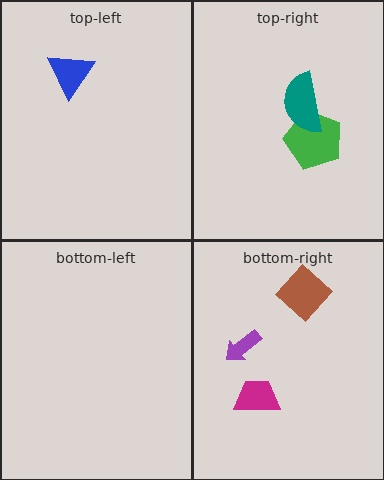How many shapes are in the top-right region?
2.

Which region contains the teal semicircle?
The top-right region.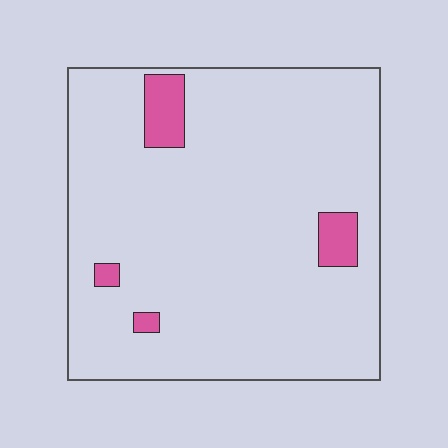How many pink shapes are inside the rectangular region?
4.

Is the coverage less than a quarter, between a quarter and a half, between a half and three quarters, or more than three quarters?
Less than a quarter.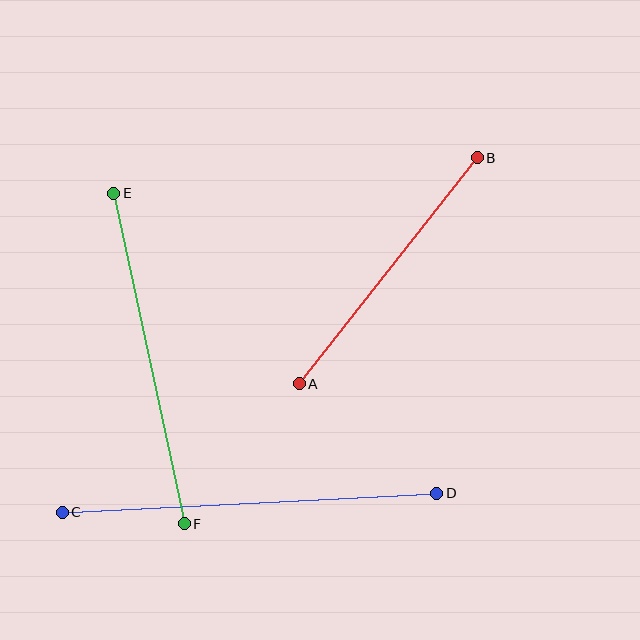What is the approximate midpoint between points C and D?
The midpoint is at approximately (249, 503) pixels.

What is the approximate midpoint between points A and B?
The midpoint is at approximately (388, 271) pixels.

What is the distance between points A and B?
The distance is approximately 288 pixels.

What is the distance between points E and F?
The distance is approximately 338 pixels.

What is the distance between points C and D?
The distance is approximately 375 pixels.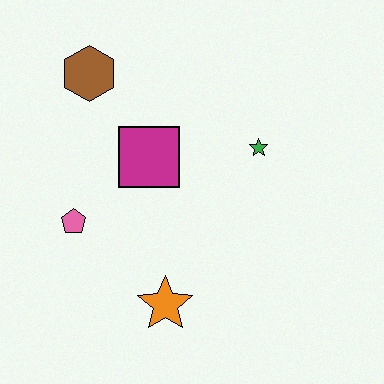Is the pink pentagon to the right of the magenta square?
No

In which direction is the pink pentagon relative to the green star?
The pink pentagon is to the left of the green star.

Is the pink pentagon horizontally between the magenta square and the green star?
No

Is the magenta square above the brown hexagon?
No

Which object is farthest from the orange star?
The brown hexagon is farthest from the orange star.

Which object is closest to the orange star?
The pink pentagon is closest to the orange star.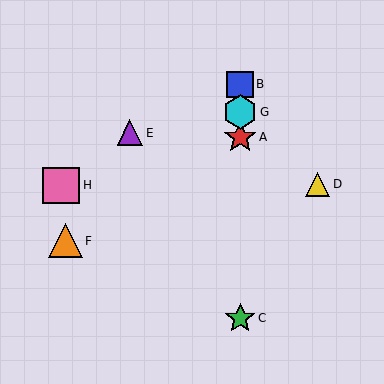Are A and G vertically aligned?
Yes, both are at x≈240.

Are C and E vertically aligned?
No, C is at x≈240 and E is at x≈130.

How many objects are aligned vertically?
4 objects (A, B, C, G) are aligned vertically.